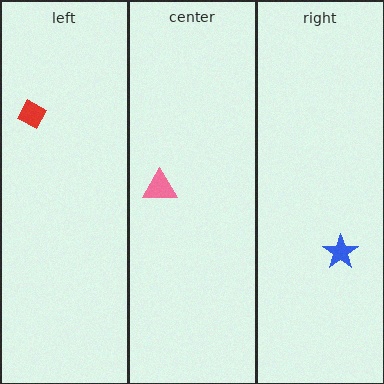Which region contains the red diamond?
The left region.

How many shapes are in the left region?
1.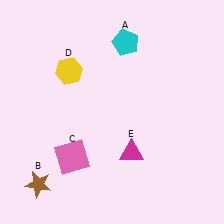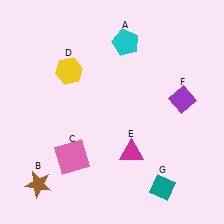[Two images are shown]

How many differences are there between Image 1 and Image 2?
There are 2 differences between the two images.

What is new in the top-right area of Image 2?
A purple diamond (F) was added in the top-right area of Image 2.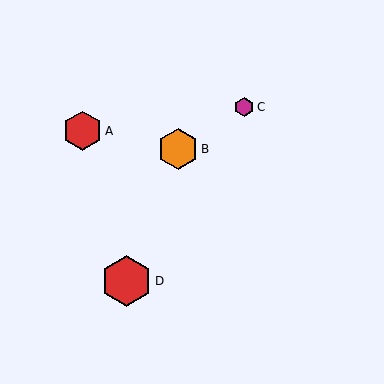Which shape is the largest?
The red hexagon (labeled D) is the largest.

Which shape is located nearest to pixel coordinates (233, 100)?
The magenta hexagon (labeled C) at (244, 107) is nearest to that location.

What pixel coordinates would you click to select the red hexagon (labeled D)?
Click at (126, 281) to select the red hexagon D.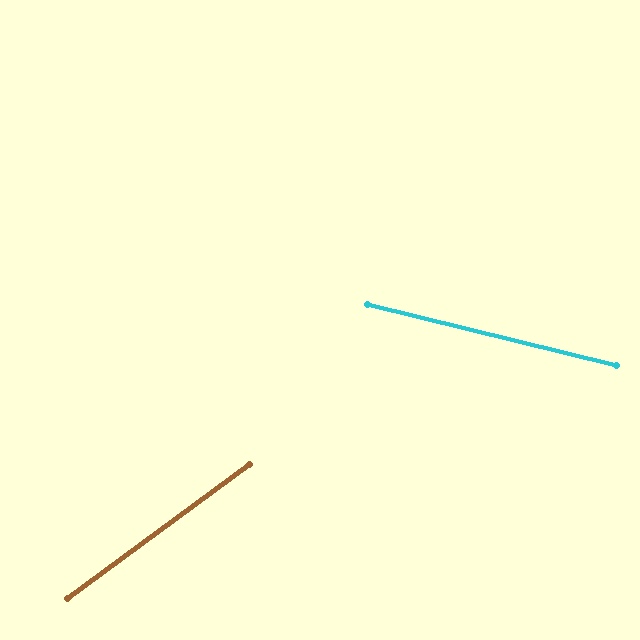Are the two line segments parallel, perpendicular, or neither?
Neither parallel nor perpendicular — they differ by about 50°.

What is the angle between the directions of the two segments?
Approximately 50 degrees.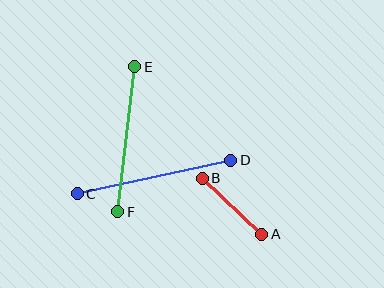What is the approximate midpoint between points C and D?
The midpoint is at approximately (154, 177) pixels.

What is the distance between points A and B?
The distance is approximately 82 pixels.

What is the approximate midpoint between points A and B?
The midpoint is at approximately (232, 206) pixels.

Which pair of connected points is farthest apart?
Points C and D are farthest apart.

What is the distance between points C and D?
The distance is approximately 157 pixels.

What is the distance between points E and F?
The distance is approximately 146 pixels.